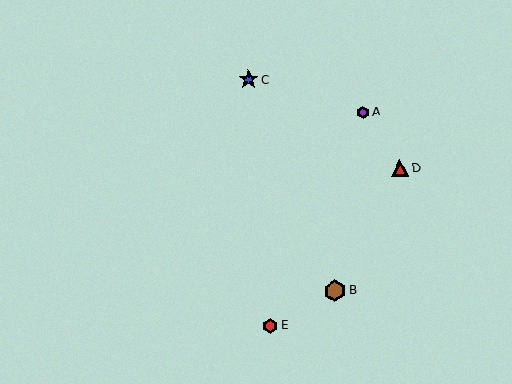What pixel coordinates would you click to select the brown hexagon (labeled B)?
Click at (335, 291) to select the brown hexagon B.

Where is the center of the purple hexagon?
The center of the purple hexagon is at (363, 112).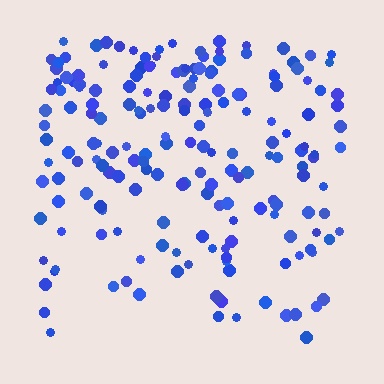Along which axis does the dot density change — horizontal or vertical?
Vertical.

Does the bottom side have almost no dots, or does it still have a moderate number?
Still a moderate number, just noticeably fewer than the top.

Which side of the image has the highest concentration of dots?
The top.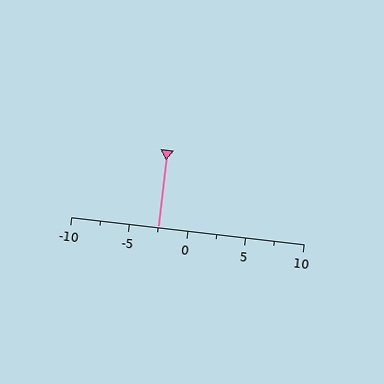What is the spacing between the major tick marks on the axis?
The major ticks are spaced 5 apart.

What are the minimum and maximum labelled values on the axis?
The axis runs from -10 to 10.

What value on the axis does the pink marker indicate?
The marker indicates approximately -2.5.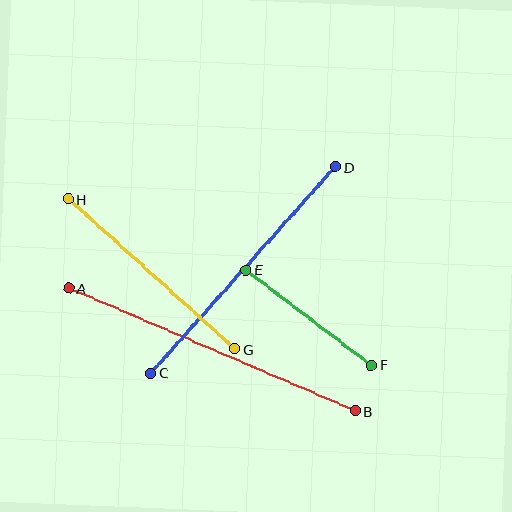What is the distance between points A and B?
The distance is approximately 311 pixels.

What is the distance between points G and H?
The distance is approximately 224 pixels.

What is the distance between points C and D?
The distance is approximately 276 pixels.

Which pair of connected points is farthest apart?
Points A and B are farthest apart.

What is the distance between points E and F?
The distance is approximately 157 pixels.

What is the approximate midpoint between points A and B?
The midpoint is at approximately (212, 350) pixels.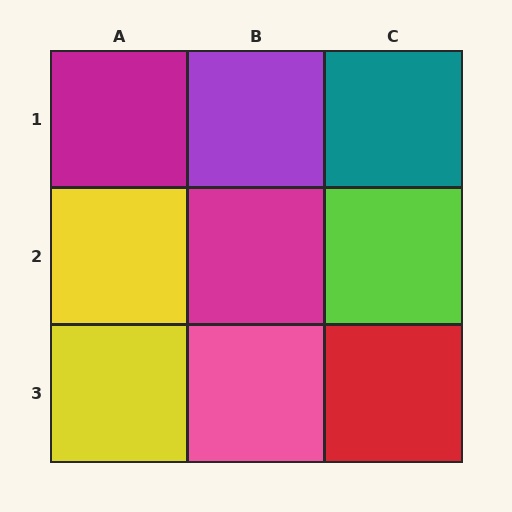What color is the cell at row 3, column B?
Pink.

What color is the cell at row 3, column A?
Yellow.